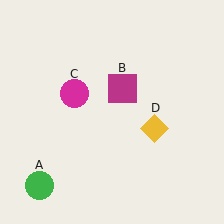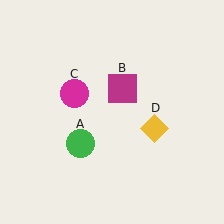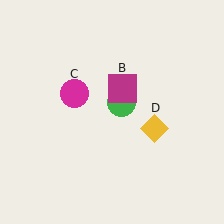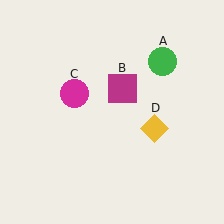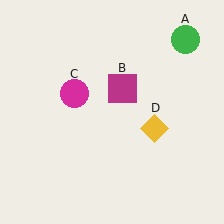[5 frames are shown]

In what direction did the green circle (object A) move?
The green circle (object A) moved up and to the right.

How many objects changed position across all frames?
1 object changed position: green circle (object A).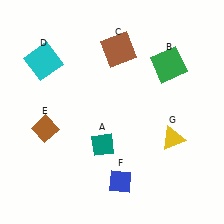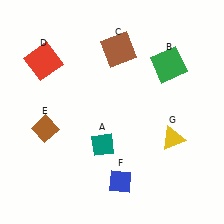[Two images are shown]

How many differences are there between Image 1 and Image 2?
There is 1 difference between the two images.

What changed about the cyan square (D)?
In Image 1, D is cyan. In Image 2, it changed to red.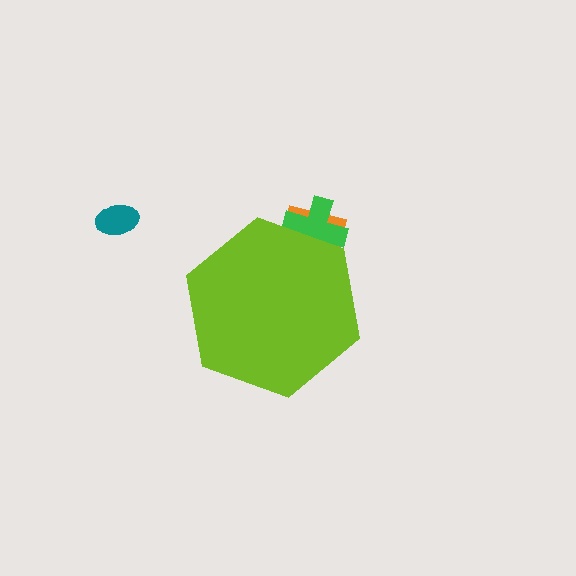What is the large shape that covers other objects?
A lime hexagon.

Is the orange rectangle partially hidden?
Yes, the orange rectangle is partially hidden behind the lime hexagon.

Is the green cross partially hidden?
Yes, the green cross is partially hidden behind the lime hexagon.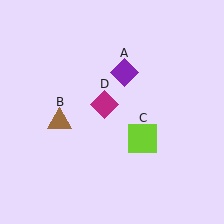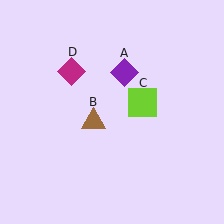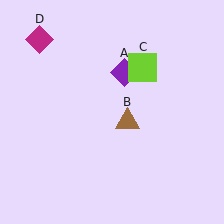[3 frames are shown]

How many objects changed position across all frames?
3 objects changed position: brown triangle (object B), lime square (object C), magenta diamond (object D).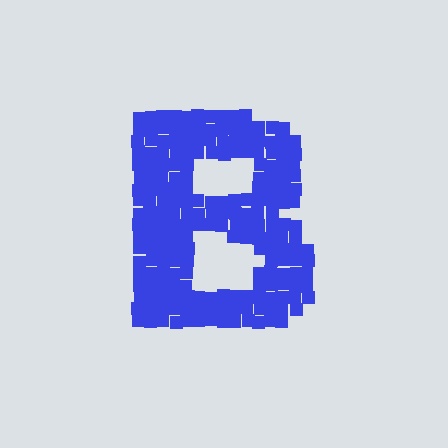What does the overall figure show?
The overall figure shows the letter B.